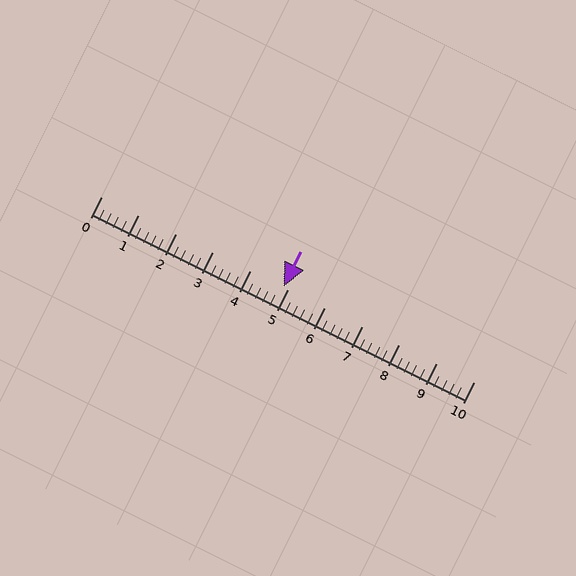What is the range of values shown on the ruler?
The ruler shows values from 0 to 10.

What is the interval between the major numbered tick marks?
The major tick marks are spaced 1 units apart.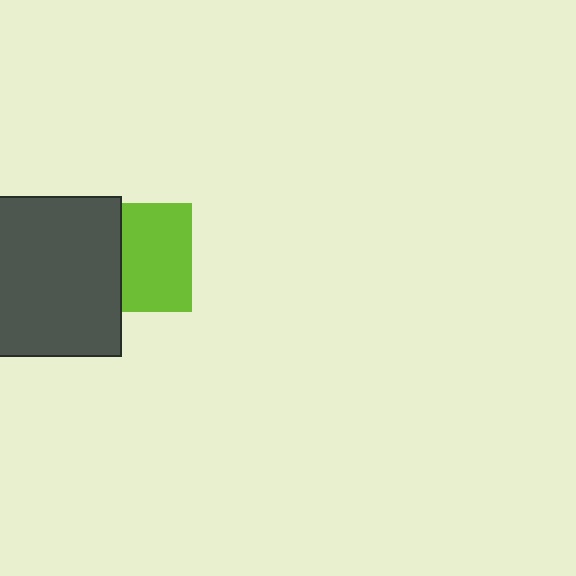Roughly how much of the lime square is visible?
About half of it is visible (roughly 65%).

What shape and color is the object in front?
The object in front is a dark gray rectangle.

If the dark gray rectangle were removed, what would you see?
You would see the complete lime square.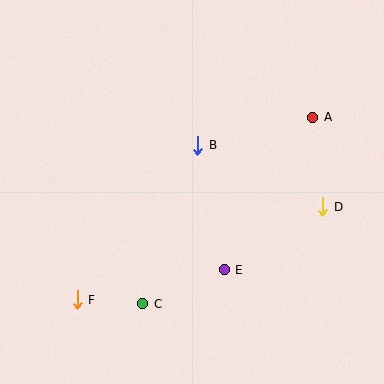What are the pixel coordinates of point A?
Point A is at (313, 117).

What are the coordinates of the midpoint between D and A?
The midpoint between D and A is at (318, 162).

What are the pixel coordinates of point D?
Point D is at (323, 207).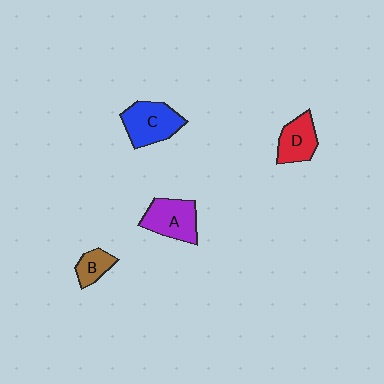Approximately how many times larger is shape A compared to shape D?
Approximately 1.3 times.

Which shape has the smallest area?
Shape B (brown).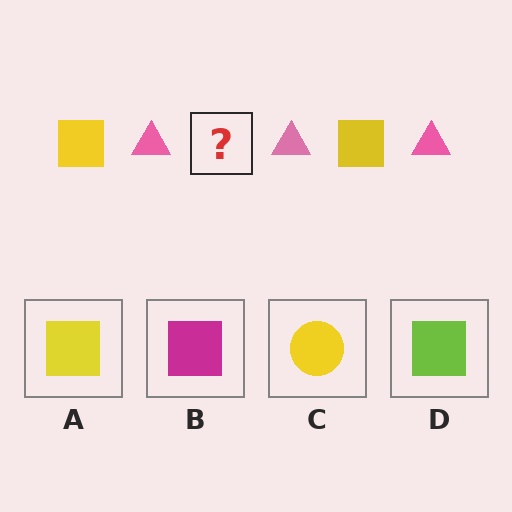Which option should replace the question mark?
Option A.